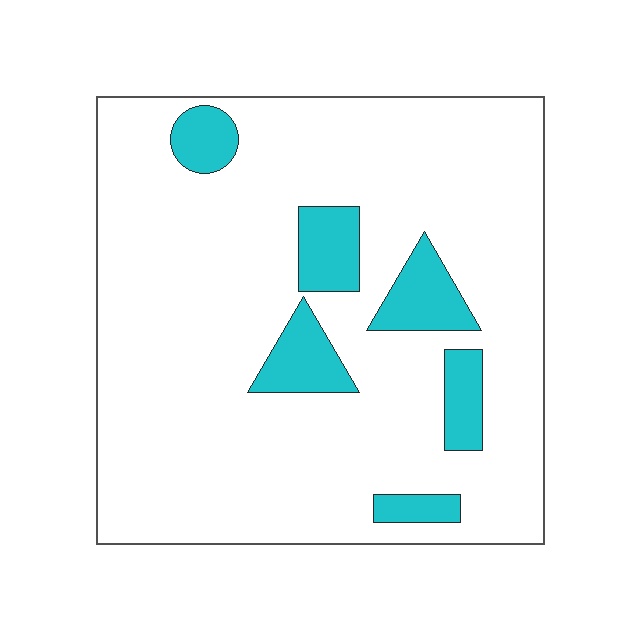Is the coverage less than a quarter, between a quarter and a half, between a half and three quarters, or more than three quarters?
Less than a quarter.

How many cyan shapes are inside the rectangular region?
6.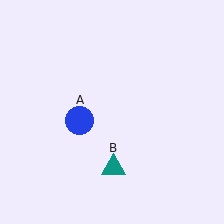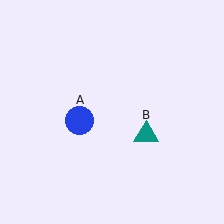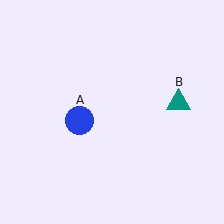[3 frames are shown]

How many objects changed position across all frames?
1 object changed position: teal triangle (object B).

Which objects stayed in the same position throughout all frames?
Blue circle (object A) remained stationary.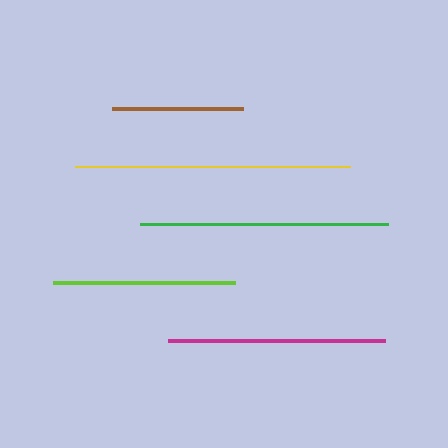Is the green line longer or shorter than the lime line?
The green line is longer than the lime line.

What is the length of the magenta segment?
The magenta segment is approximately 217 pixels long.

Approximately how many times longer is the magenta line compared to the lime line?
The magenta line is approximately 1.2 times the length of the lime line.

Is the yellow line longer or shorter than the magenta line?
The yellow line is longer than the magenta line.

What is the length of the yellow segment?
The yellow segment is approximately 275 pixels long.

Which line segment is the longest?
The yellow line is the longest at approximately 275 pixels.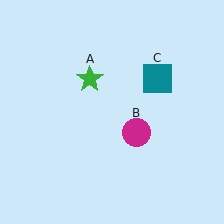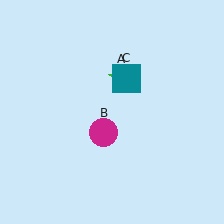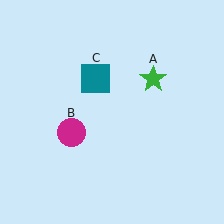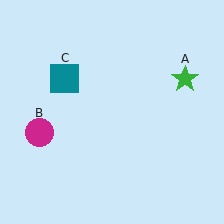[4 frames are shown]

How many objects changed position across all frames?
3 objects changed position: green star (object A), magenta circle (object B), teal square (object C).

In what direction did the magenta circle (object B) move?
The magenta circle (object B) moved left.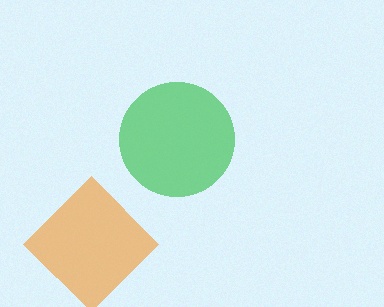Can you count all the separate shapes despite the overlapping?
Yes, there are 2 separate shapes.